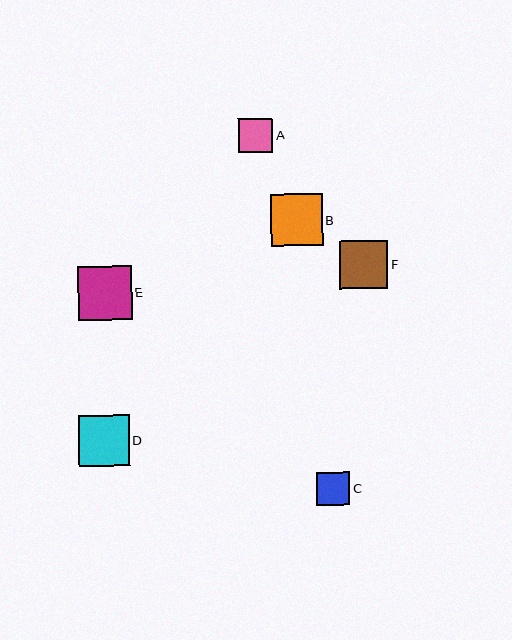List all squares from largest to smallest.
From largest to smallest: E, B, D, F, A, C.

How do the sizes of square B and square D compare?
Square B and square D are approximately the same size.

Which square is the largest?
Square E is the largest with a size of approximately 53 pixels.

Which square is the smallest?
Square C is the smallest with a size of approximately 33 pixels.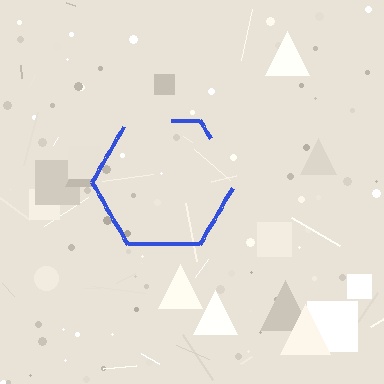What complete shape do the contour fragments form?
The contour fragments form a hexagon.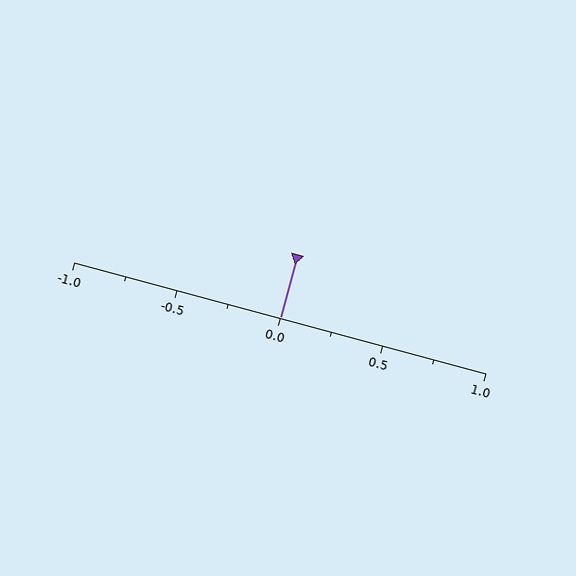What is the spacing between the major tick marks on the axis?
The major ticks are spaced 0.5 apart.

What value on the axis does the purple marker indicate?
The marker indicates approximately 0.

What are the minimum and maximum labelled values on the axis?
The axis runs from -1.0 to 1.0.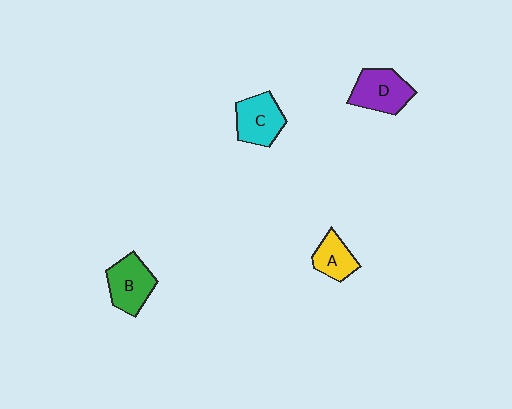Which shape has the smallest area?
Shape A (yellow).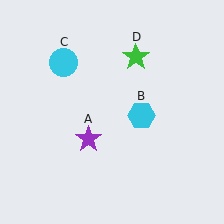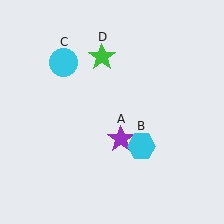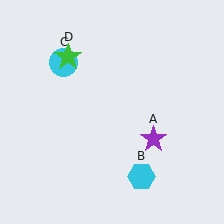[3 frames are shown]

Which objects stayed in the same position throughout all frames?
Cyan circle (object C) remained stationary.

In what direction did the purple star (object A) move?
The purple star (object A) moved right.